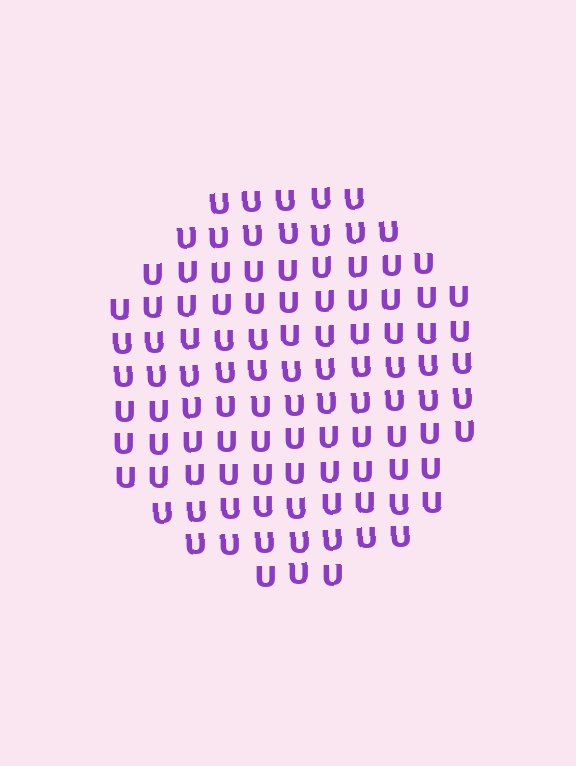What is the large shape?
The large shape is a circle.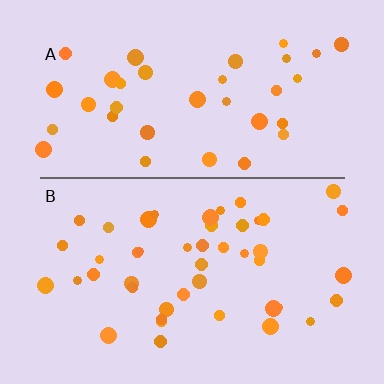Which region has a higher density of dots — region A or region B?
B (the bottom).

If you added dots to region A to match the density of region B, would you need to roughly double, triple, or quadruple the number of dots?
Approximately double.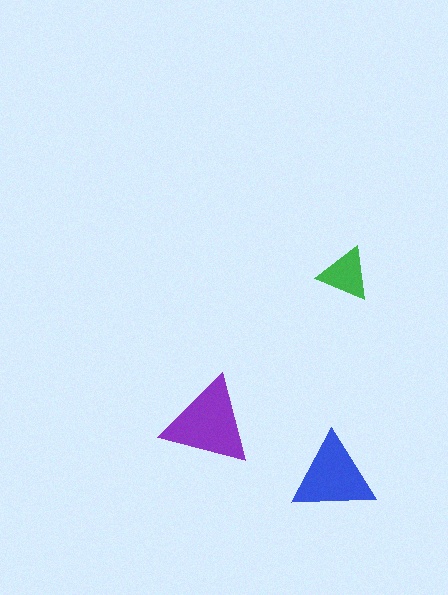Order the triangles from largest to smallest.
the purple one, the blue one, the green one.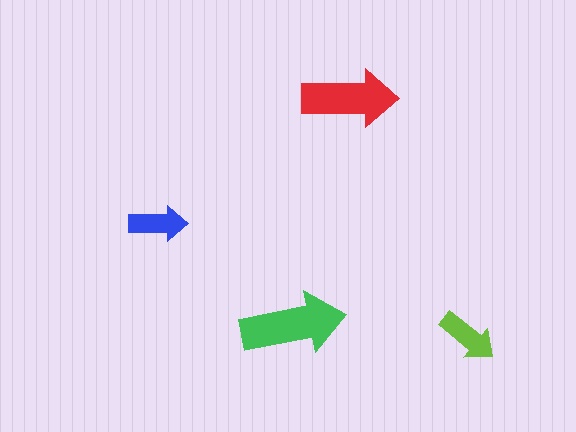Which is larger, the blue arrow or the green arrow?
The green one.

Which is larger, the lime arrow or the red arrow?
The red one.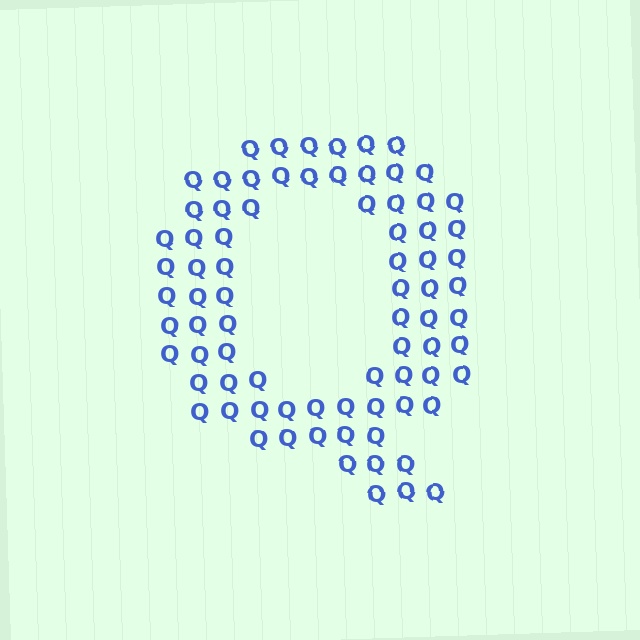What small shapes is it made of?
It is made of small letter Q's.